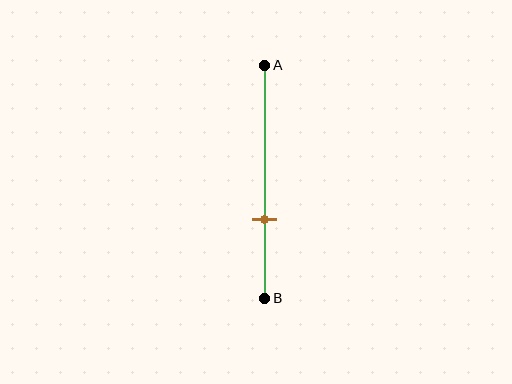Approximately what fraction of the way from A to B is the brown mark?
The brown mark is approximately 65% of the way from A to B.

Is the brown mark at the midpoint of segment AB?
No, the mark is at about 65% from A, not at the 50% midpoint.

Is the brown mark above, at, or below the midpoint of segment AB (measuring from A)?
The brown mark is below the midpoint of segment AB.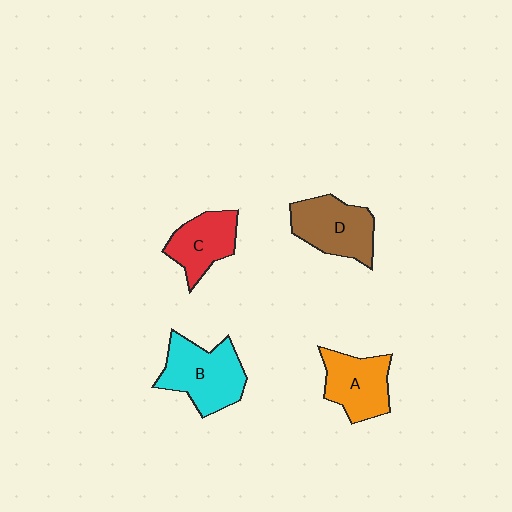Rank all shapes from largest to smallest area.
From largest to smallest: B (cyan), D (brown), A (orange), C (red).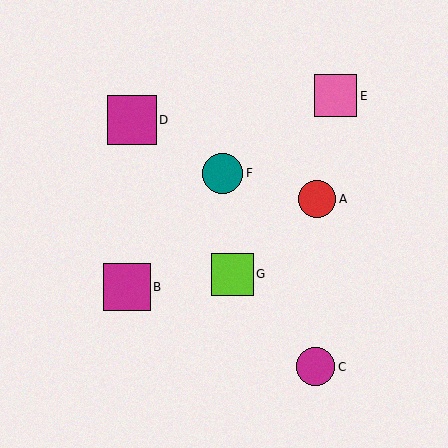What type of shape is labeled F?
Shape F is a teal circle.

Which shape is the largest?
The magenta square (labeled D) is the largest.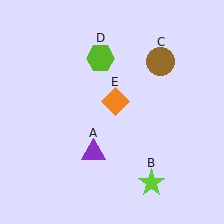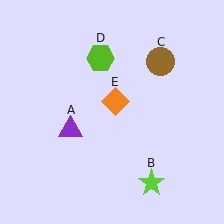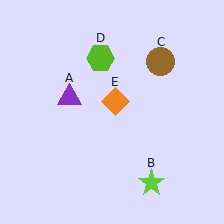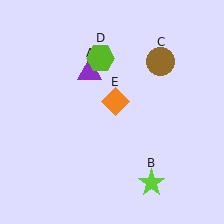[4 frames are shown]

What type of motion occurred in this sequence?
The purple triangle (object A) rotated clockwise around the center of the scene.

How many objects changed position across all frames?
1 object changed position: purple triangle (object A).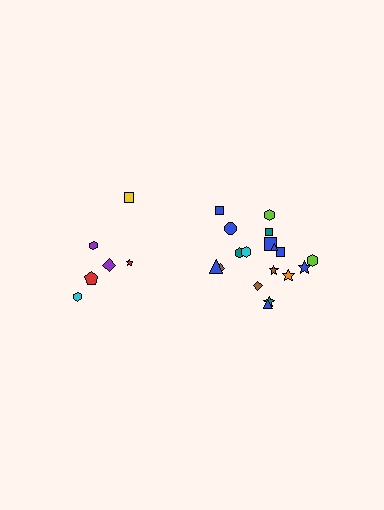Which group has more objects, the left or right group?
The right group.